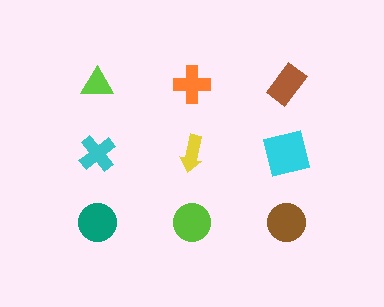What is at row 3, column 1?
A teal circle.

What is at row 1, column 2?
An orange cross.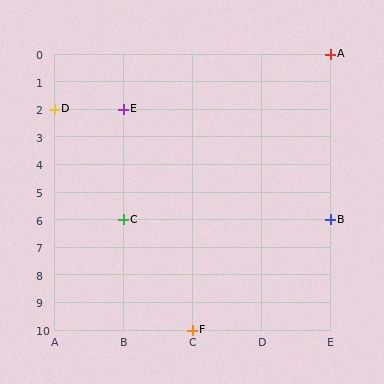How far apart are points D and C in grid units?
Points D and C are 1 column and 4 rows apart (about 4.1 grid units diagonally).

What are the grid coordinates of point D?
Point D is at grid coordinates (A, 2).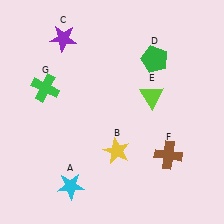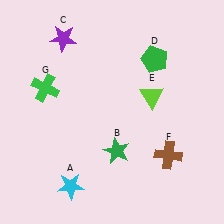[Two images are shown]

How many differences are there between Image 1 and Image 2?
There is 1 difference between the two images.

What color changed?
The star (B) changed from yellow in Image 1 to green in Image 2.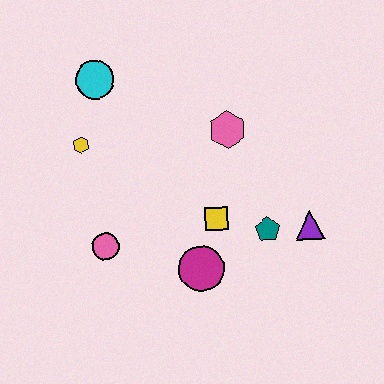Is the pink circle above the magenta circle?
Yes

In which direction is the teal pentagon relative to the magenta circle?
The teal pentagon is to the right of the magenta circle.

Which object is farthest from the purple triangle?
The cyan circle is farthest from the purple triangle.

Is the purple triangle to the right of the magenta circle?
Yes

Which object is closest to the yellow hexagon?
The cyan circle is closest to the yellow hexagon.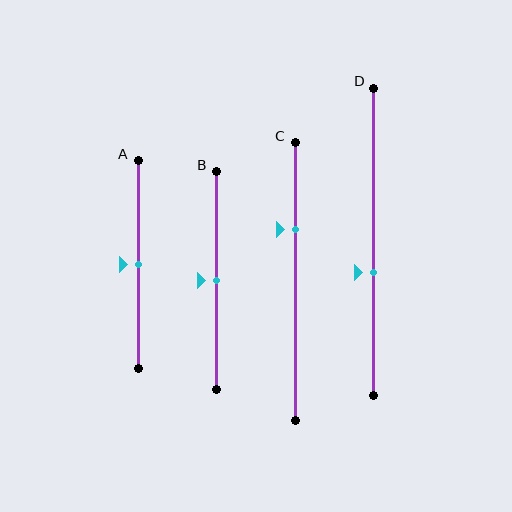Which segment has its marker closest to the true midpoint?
Segment A has its marker closest to the true midpoint.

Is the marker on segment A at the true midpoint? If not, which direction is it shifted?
Yes, the marker on segment A is at the true midpoint.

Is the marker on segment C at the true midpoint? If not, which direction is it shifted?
No, the marker on segment C is shifted upward by about 19% of the segment length.